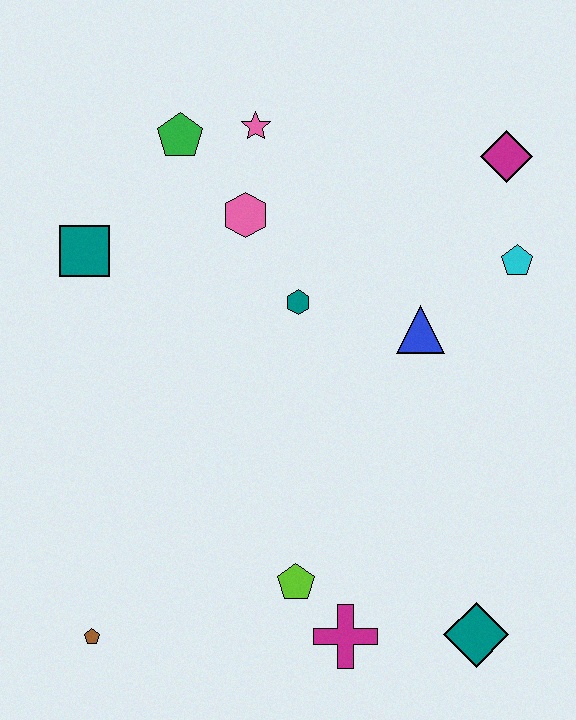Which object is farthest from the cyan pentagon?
The brown pentagon is farthest from the cyan pentagon.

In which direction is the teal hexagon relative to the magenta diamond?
The teal hexagon is to the left of the magenta diamond.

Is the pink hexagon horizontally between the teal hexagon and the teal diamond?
No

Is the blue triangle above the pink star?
No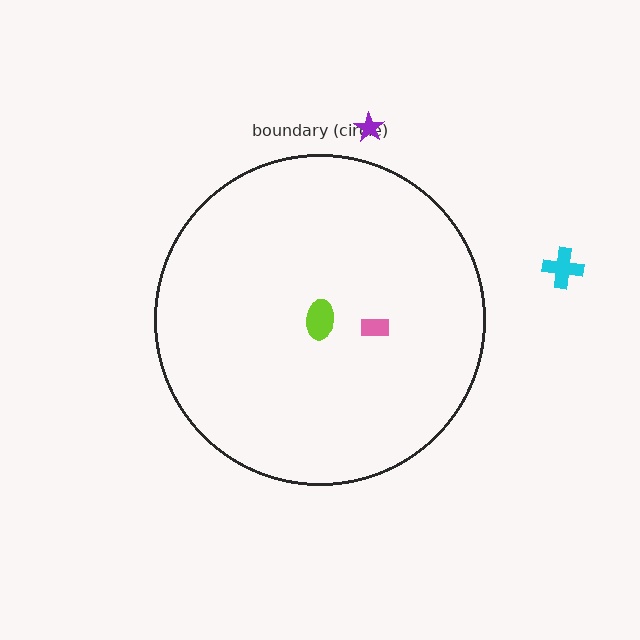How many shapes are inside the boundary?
2 inside, 2 outside.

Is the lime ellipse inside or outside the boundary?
Inside.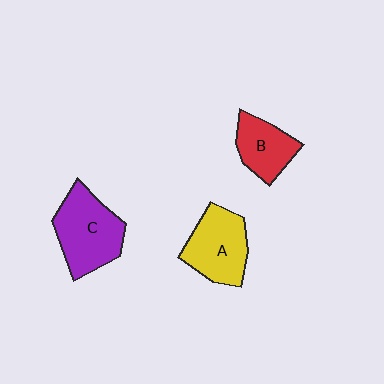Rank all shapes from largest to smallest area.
From largest to smallest: C (purple), A (yellow), B (red).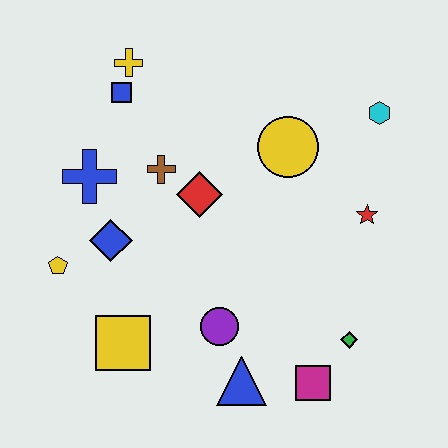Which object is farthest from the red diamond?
The magenta square is farthest from the red diamond.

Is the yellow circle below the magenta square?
No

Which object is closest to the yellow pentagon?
The blue diamond is closest to the yellow pentagon.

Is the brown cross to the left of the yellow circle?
Yes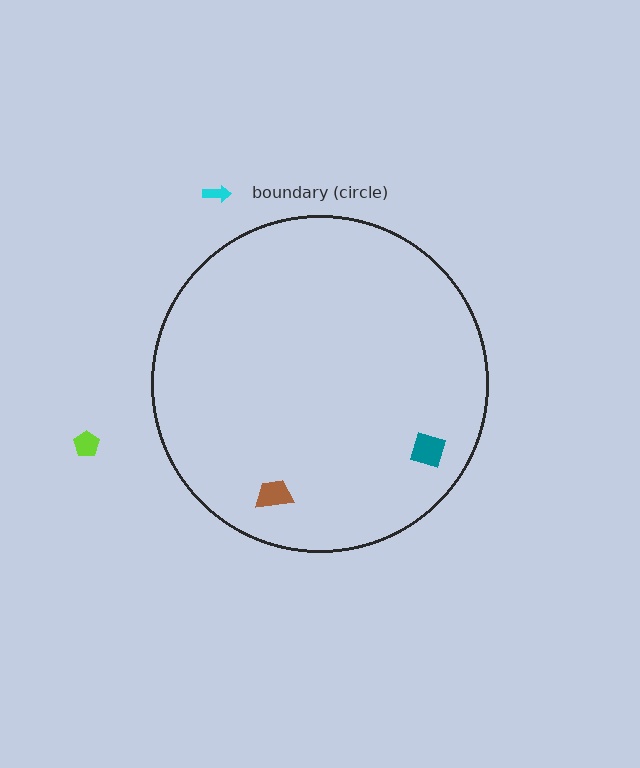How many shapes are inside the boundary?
2 inside, 2 outside.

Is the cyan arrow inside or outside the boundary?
Outside.